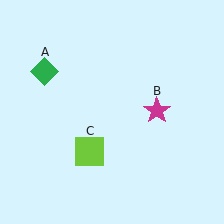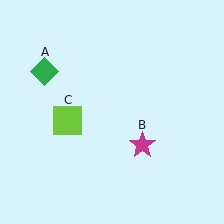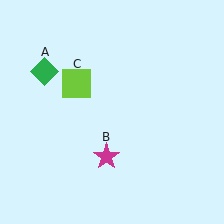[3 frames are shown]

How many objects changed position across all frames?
2 objects changed position: magenta star (object B), lime square (object C).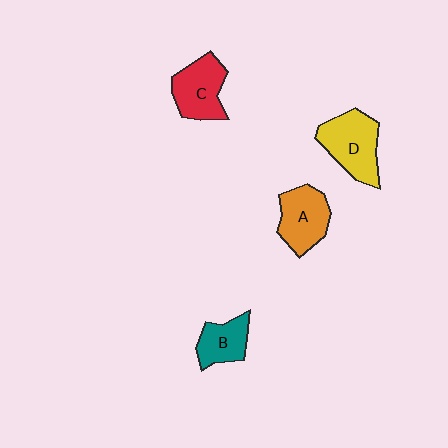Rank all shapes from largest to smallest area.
From largest to smallest: D (yellow), C (red), A (orange), B (teal).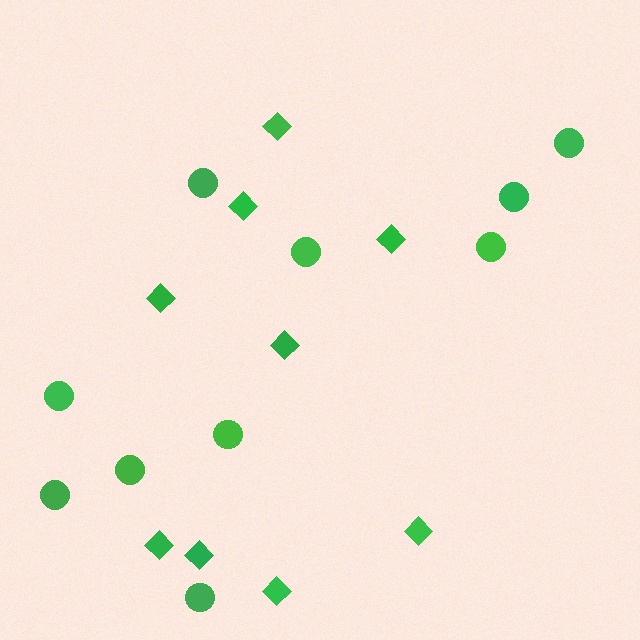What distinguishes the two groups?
There are 2 groups: one group of circles (10) and one group of diamonds (9).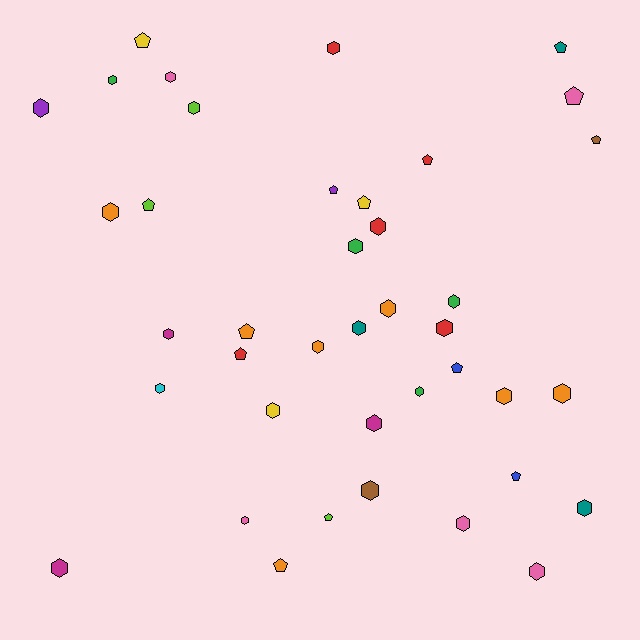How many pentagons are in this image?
There are 14 pentagons.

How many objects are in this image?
There are 40 objects.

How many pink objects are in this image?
There are 5 pink objects.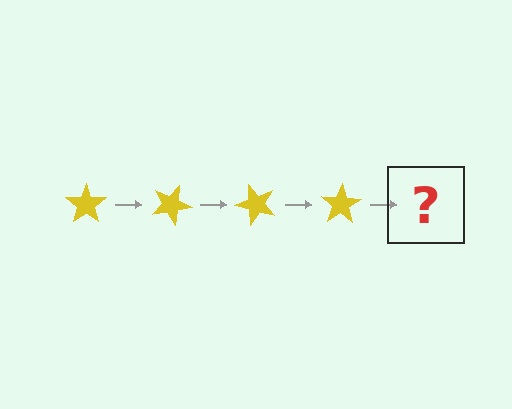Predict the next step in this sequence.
The next step is a yellow star rotated 100 degrees.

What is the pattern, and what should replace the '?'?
The pattern is that the star rotates 25 degrees each step. The '?' should be a yellow star rotated 100 degrees.